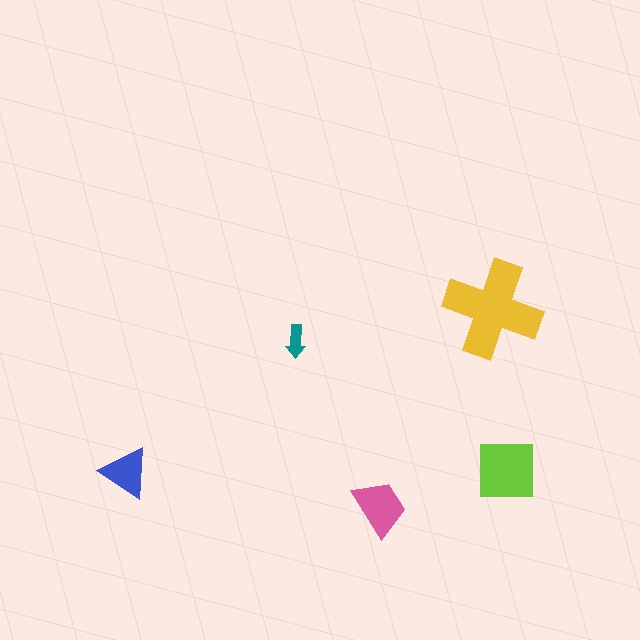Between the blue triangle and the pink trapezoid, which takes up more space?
The pink trapezoid.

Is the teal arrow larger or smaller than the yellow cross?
Smaller.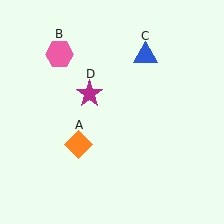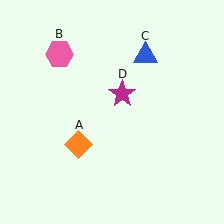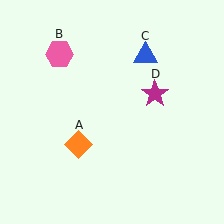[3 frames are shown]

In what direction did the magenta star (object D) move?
The magenta star (object D) moved right.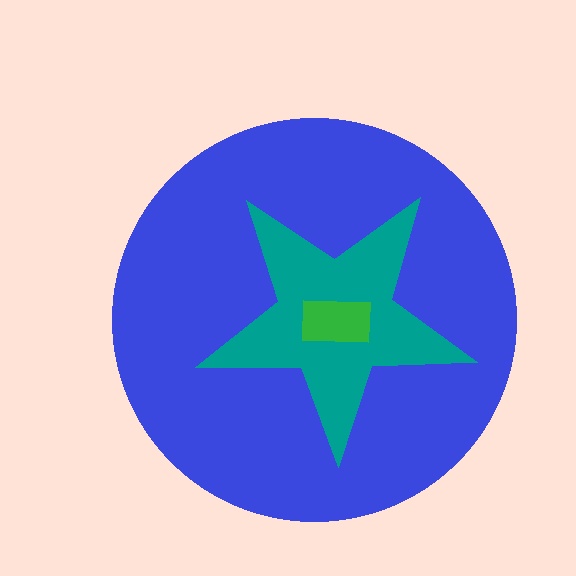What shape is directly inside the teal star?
The green rectangle.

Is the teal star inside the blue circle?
Yes.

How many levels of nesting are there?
3.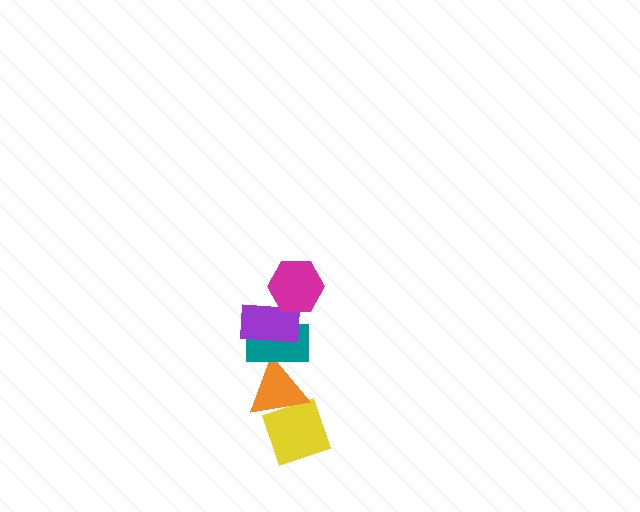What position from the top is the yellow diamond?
The yellow diamond is 5th from the top.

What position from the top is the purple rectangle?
The purple rectangle is 2nd from the top.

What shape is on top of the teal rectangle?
The purple rectangle is on top of the teal rectangle.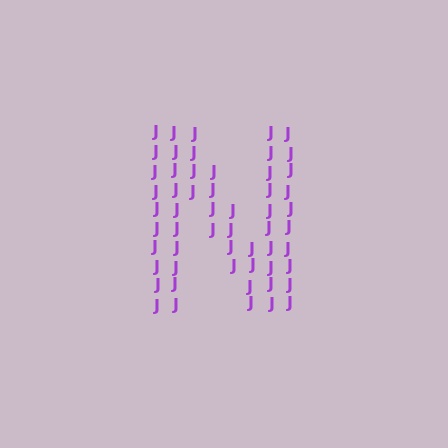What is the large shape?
The large shape is the letter N.